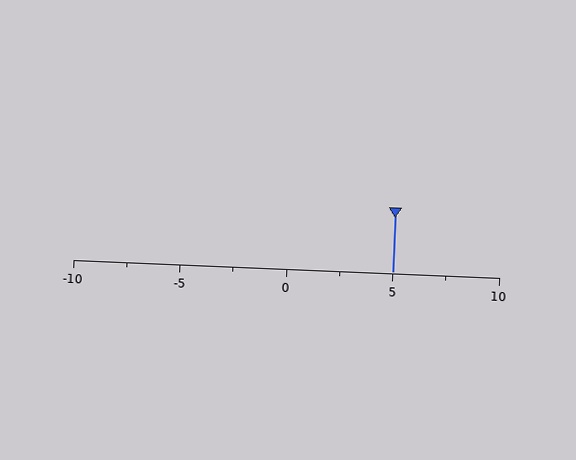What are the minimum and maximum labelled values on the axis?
The axis runs from -10 to 10.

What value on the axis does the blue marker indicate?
The marker indicates approximately 5.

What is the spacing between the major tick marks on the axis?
The major ticks are spaced 5 apart.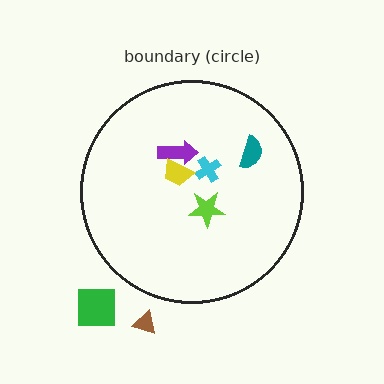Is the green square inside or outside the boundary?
Outside.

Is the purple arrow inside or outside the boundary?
Inside.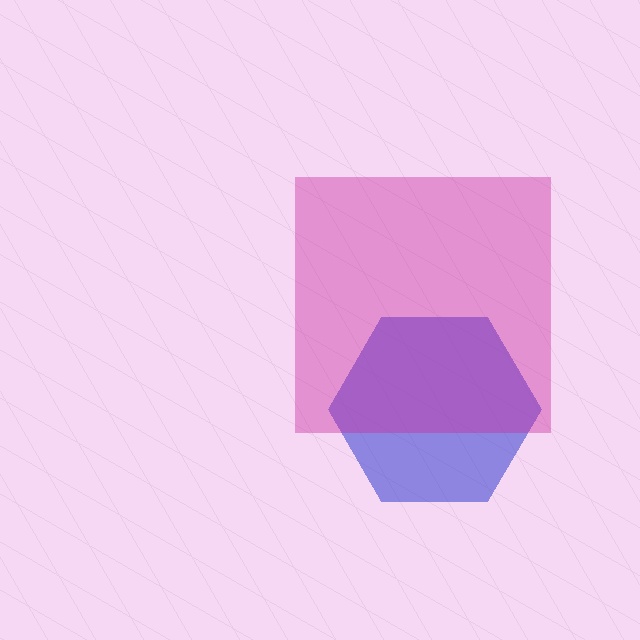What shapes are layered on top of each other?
The layered shapes are: a blue hexagon, a magenta square.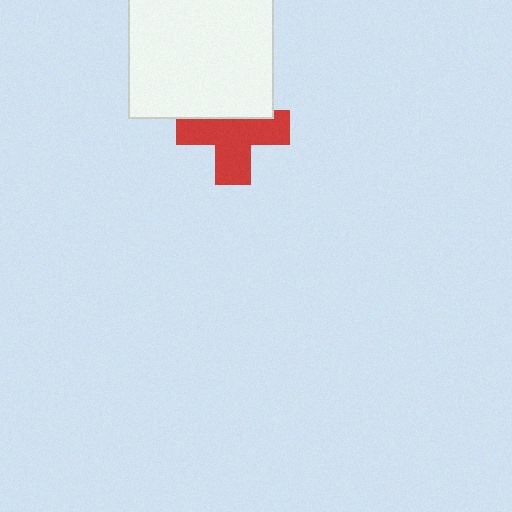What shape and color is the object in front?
The object in front is a white square.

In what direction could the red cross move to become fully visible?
The red cross could move down. That would shift it out from behind the white square entirely.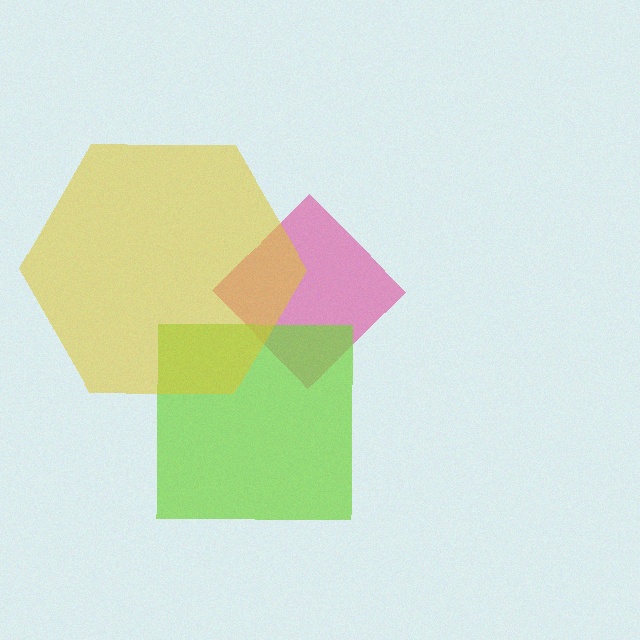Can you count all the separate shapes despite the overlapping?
Yes, there are 3 separate shapes.